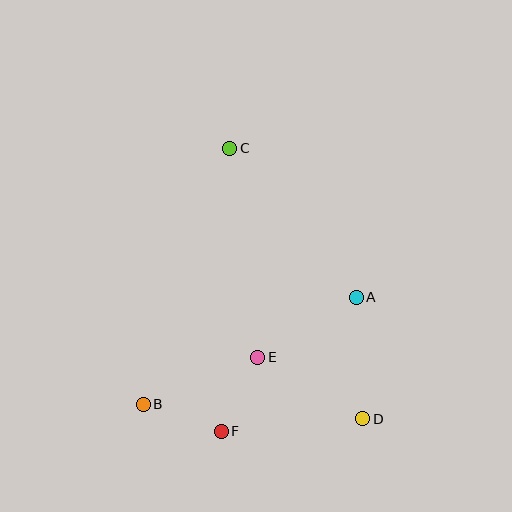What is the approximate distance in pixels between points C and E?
The distance between C and E is approximately 211 pixels.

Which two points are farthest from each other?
Points C and D are farthest from each other.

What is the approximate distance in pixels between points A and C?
The distance between A and C is approximately 196 pixels.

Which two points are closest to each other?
Points E and F are closest to each other.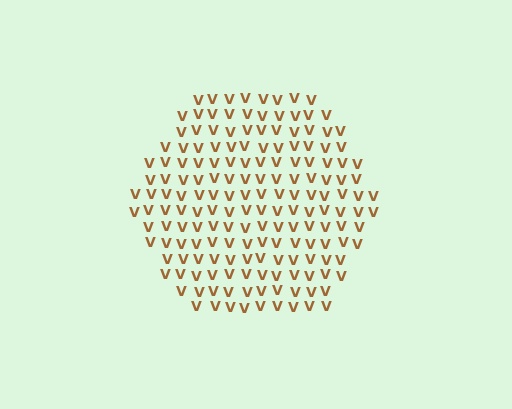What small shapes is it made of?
It is made of small letter V's.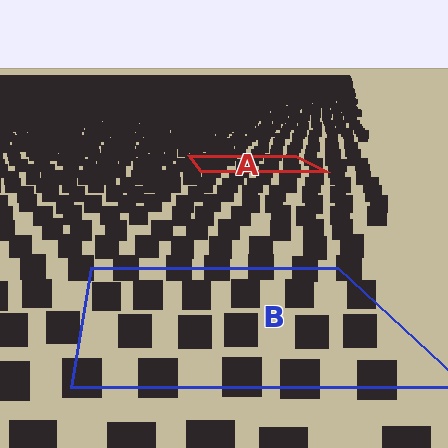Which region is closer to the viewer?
Region B is closer. The texture elements there are larger and more spread out.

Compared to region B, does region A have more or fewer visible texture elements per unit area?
Region A has more texture elements per unit area — they are packed more densely because it is farther away.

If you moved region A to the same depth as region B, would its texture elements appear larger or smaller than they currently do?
They would appear larger. At a closer depth, the same texture elements are projected at a bigger on-screen size.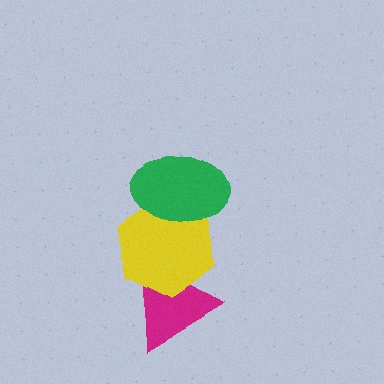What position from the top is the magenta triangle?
The magenta triangle is 3rd from the top.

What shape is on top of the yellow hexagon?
The green ellipse is on top of the yellow hexagon.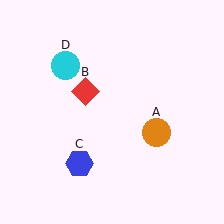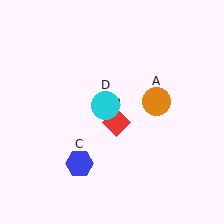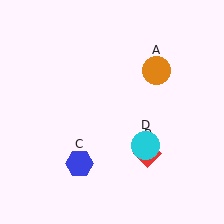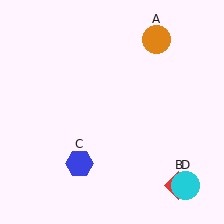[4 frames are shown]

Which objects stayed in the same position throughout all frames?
Blue hexagon (object C) remained stationary.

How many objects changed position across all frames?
3 objects changed position: orange circle (object A), red diamond (object B), cyan circle (object D).